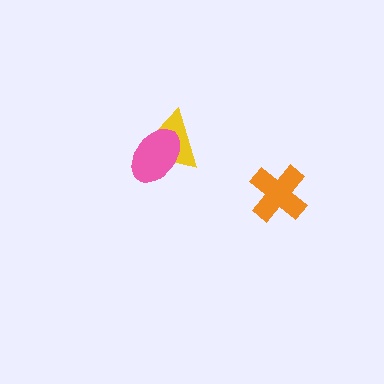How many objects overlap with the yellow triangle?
1 object overlaps with the yellow triangle.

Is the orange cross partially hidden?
No, no other shape covers it.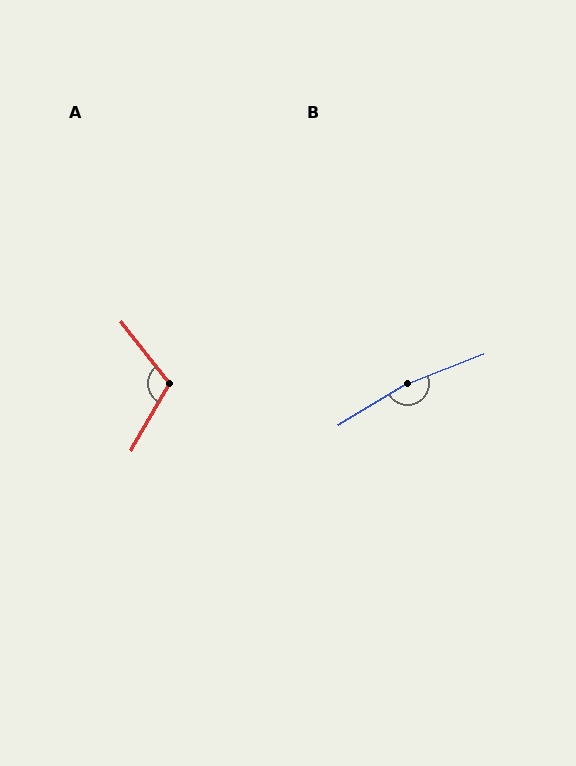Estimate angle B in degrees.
Approximately 169 degrees.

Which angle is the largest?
B, at approximately 169 degrees.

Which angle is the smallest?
A, at approximately 112 degrees.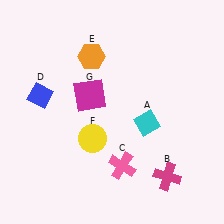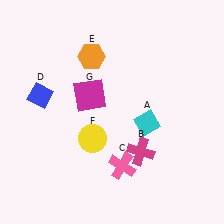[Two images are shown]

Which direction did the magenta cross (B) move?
The magenta cross (B) moved left.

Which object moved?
The magenta cross (B) moved left.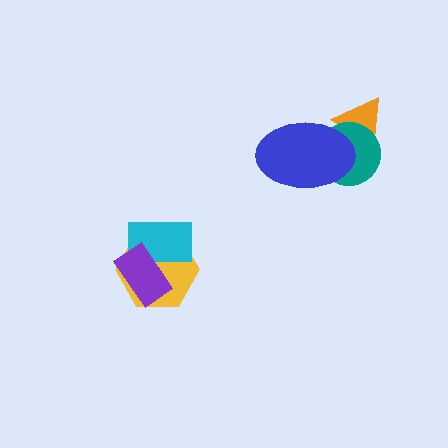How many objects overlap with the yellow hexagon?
2 objects overlap with the yellow hexagon.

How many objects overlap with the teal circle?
2 objects overlap with the teal circle.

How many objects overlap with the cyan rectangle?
2 objects overlap with the cyan rectangle.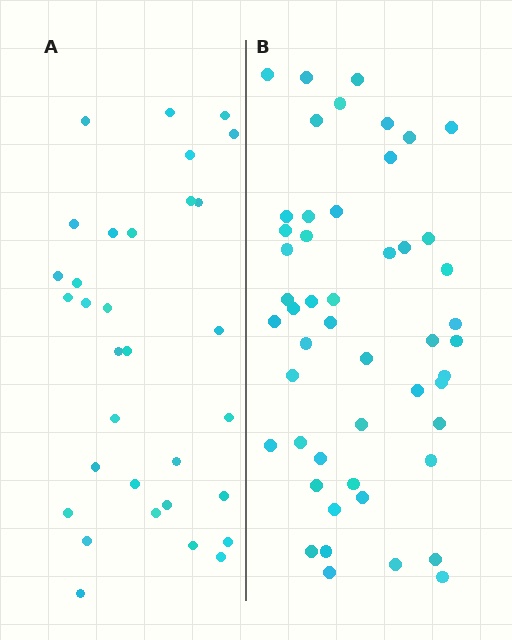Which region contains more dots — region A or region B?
Region B (the right region) has more dots.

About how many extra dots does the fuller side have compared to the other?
Region B has approximately 20 more dots than region A.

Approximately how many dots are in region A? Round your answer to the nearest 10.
About 30 dots. (The exact count is 32, which rounds to 30.)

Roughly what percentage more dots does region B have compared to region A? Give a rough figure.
About 55% more.